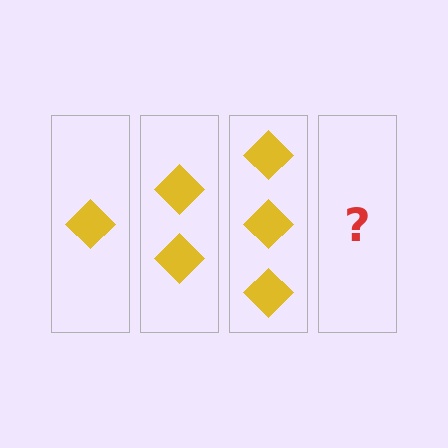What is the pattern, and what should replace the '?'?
The pattern is that each step adds one more diamond. The '?' should be 4 diamonds.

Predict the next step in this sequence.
The next step is 4 diamonds.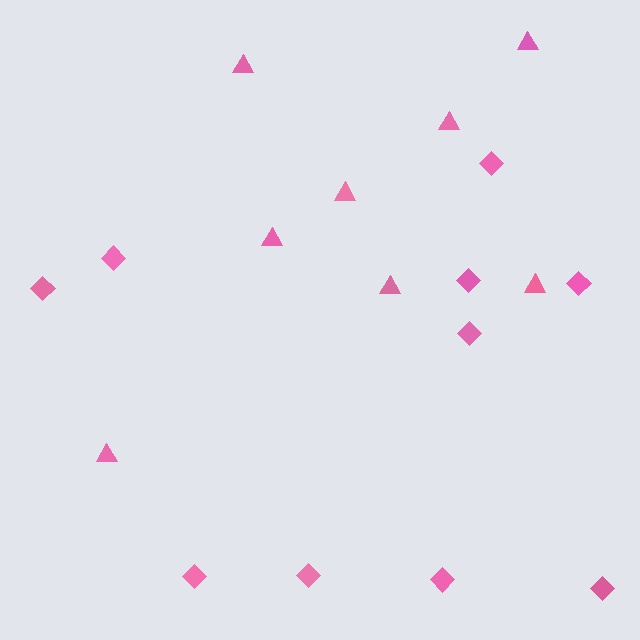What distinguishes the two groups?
There are 2 groups: one group of diamonds (10) and one group of triangles (8).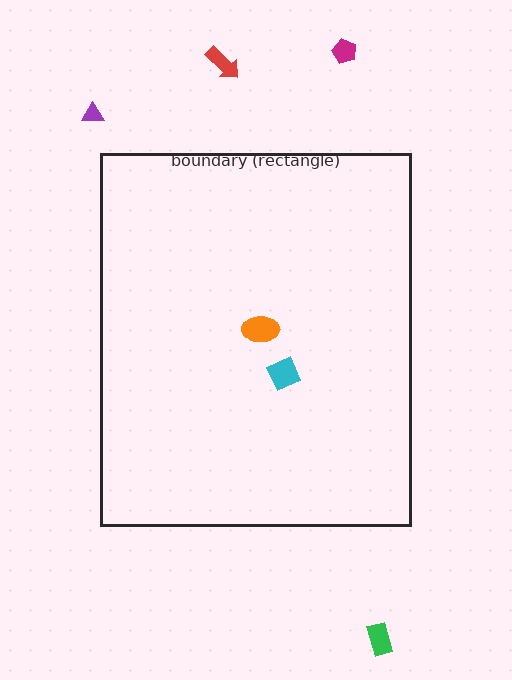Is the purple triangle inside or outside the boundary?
Outside.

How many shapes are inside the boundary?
2 inside, 4 outside.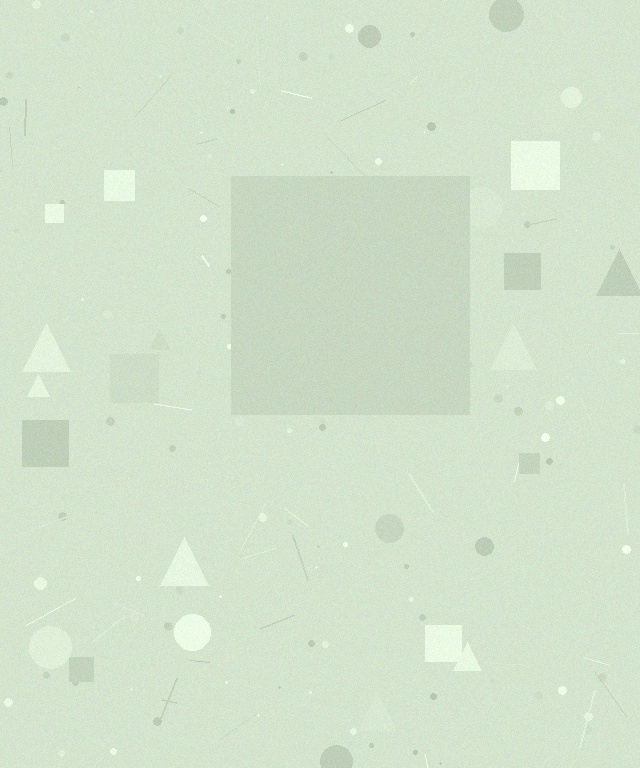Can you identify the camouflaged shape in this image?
The camouflaged shape is a square.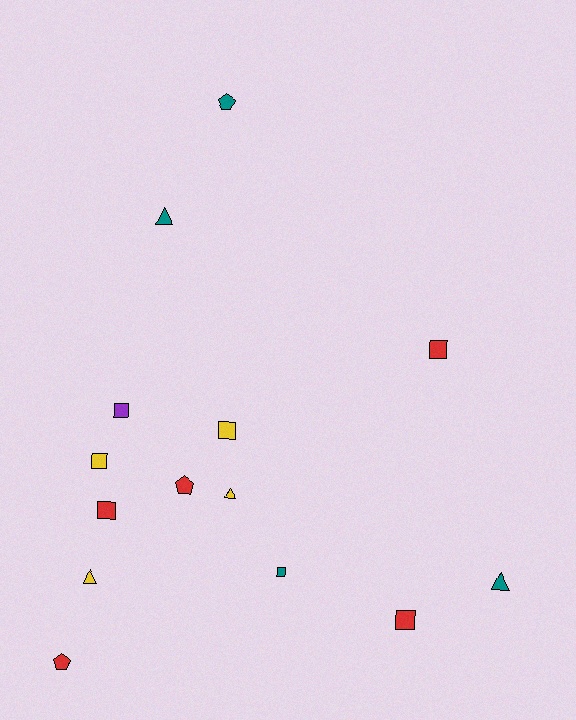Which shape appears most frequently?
Square, with 7 objects.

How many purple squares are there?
There is 1 purple square.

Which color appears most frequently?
Red, with 5 objects.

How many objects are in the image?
There are 14 objects.